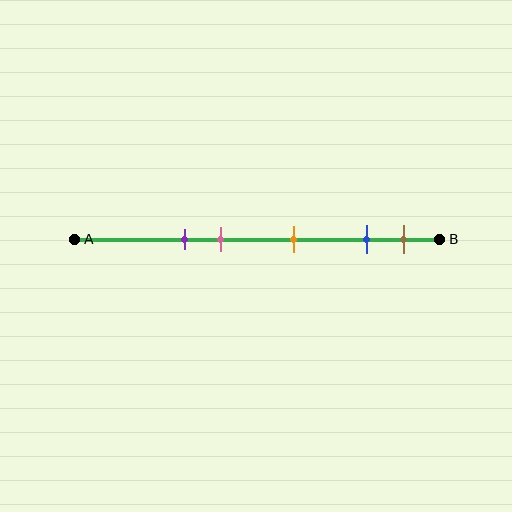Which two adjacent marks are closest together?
The blue and brown marks are the closest adjacent pair.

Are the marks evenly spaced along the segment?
No, the marks are not evenly spaced.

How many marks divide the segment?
There are 5 marks dividing the segment.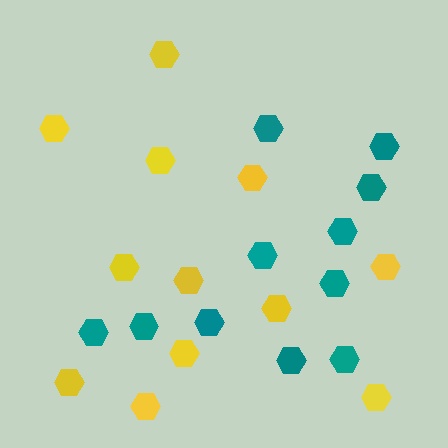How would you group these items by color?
There are 2 groups: one group of yellow hexagons (12) and one group of teal hexagons (11).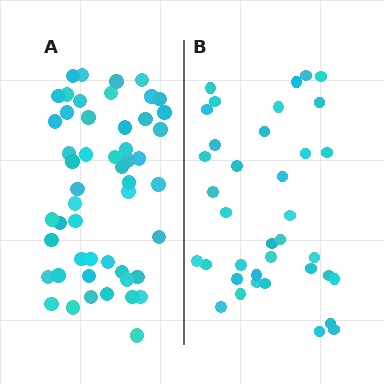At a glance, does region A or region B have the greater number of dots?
Region A (the left region) has more dots.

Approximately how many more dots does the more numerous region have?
Region A has approximately 15 more dots than region B.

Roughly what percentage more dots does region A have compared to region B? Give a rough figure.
About 40% more.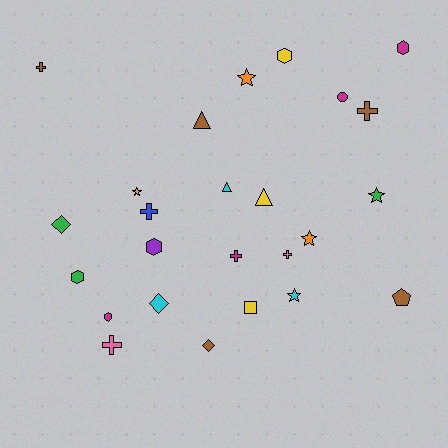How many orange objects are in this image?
There are 3 orange objects.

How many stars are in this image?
There are 5 stars.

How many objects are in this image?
There are 25 objects.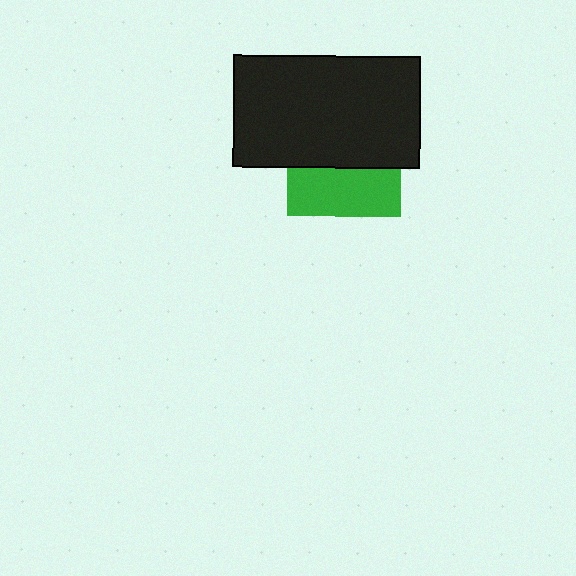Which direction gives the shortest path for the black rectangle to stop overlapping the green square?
Moving up gives the shortest separation.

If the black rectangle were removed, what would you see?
You would see the complete green square.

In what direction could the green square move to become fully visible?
The green square could move down. That would shift it out from behind the black rectangle entirely.